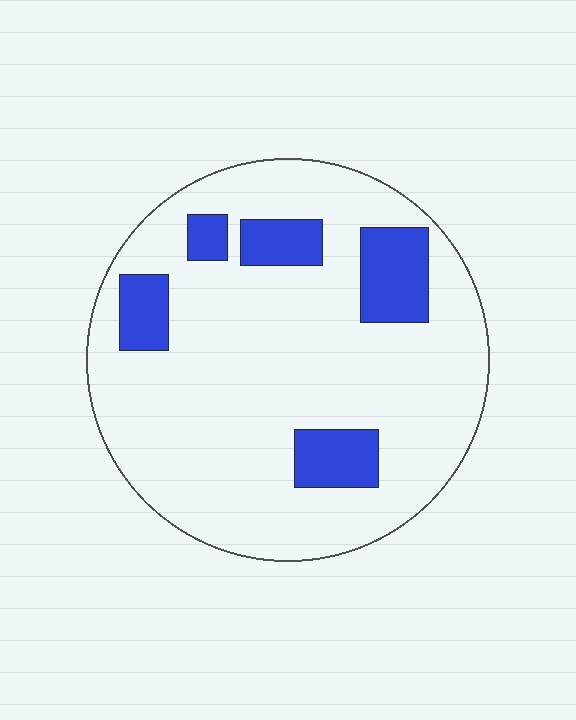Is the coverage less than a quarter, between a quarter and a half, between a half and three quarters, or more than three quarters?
Less than a quarter.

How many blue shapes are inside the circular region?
5.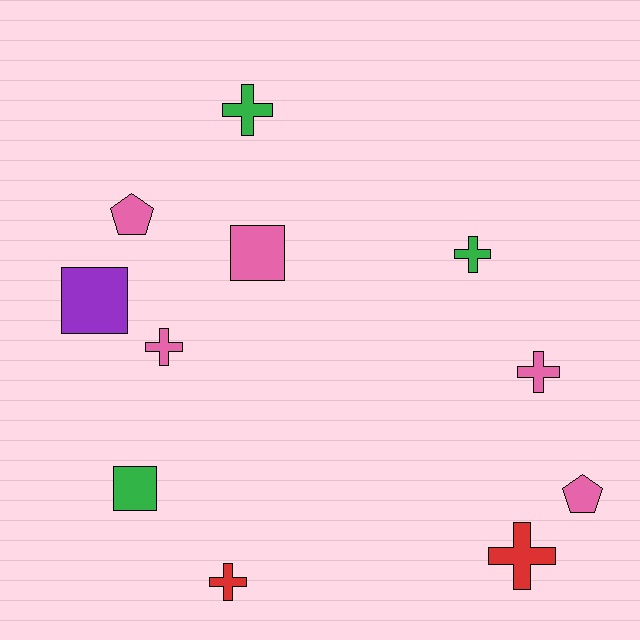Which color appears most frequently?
Pink, with 5 objects.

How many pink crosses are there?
There are 2 pink crosses.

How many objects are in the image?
There are 11 objects.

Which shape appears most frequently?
Cross, with 6 objects.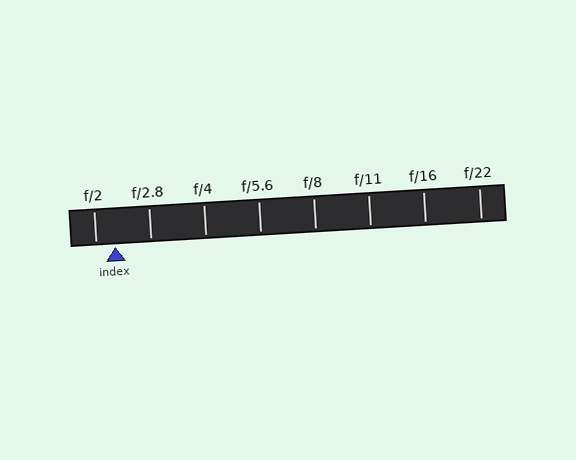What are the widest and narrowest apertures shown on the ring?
The widest aperture shown is f/2 and the narrowest is f/22.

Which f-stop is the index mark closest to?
The index mark is closest to f/2.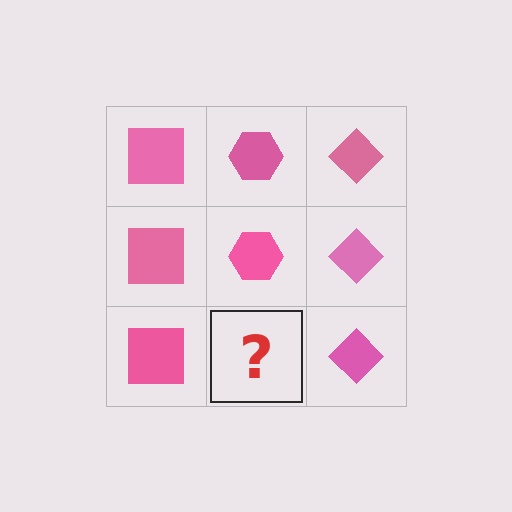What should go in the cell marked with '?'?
The missing cell should contain a pink hexagon.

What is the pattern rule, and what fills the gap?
The rule is that each column has a consistent shape. The gap should be filled with a pink hexagon.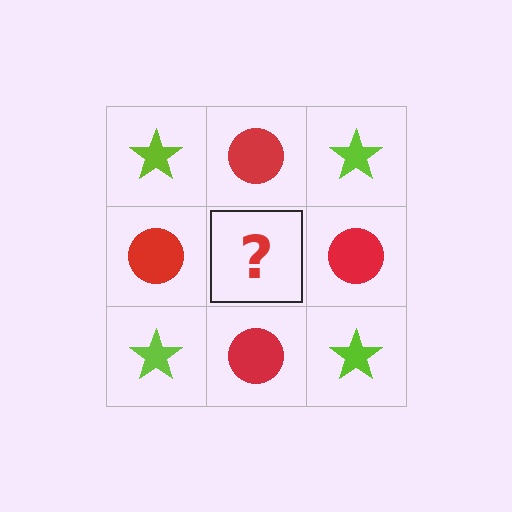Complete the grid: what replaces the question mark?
The question mark should be replaced with a lime star.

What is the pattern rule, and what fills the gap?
The rule is that it alternates lime star and red circle in a checkerboard pattern. The gap should be filled with a lime star.